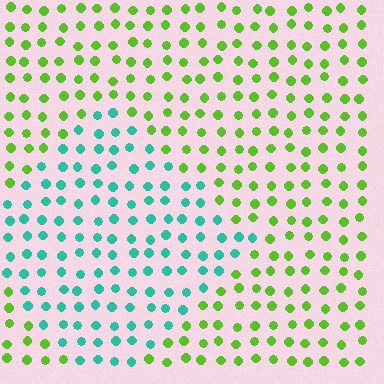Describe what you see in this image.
The image is filled with small lime elements in a uniform arrangement. A diamond-shaped region is visible where the elements are tinted to a slightly different hue, forming a subtle color boundary.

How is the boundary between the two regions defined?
The boundary is defined purely by a slight shift in hue (about 67 degrees). Spacing, size, and orientation are identical on both sides.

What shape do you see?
I see a diamond.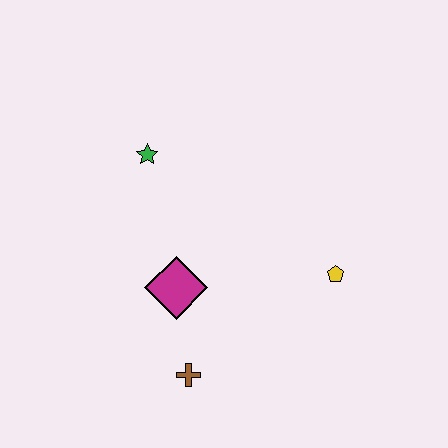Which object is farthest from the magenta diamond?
The yellow pentagon is farthest from the magenta diamond.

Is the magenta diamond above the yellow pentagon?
No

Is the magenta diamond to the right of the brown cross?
No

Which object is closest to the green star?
The magenta diamond is closest to the green star.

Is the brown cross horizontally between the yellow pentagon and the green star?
Yes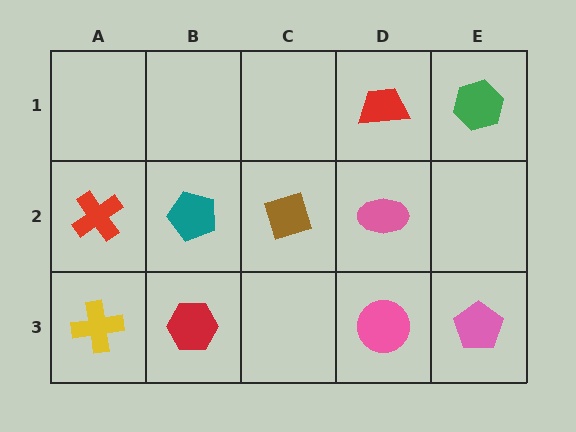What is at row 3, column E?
A pink pentagon.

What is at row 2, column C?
A brown diamond.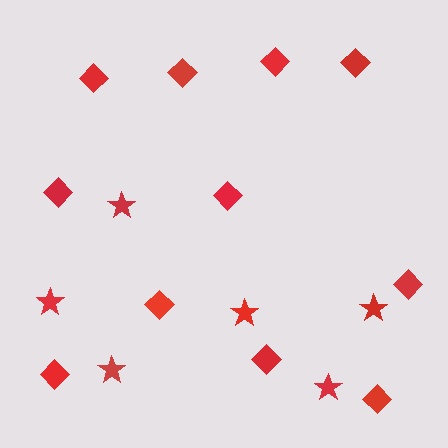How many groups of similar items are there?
There are 2 groups: one group of diamonds (11) and one group of stars (6).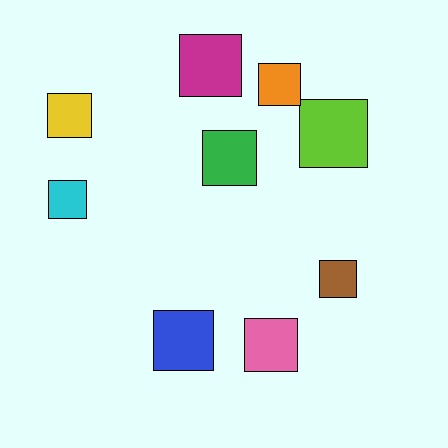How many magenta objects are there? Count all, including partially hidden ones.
There is 1 magenta object.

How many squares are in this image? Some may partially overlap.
There are 9 squares.